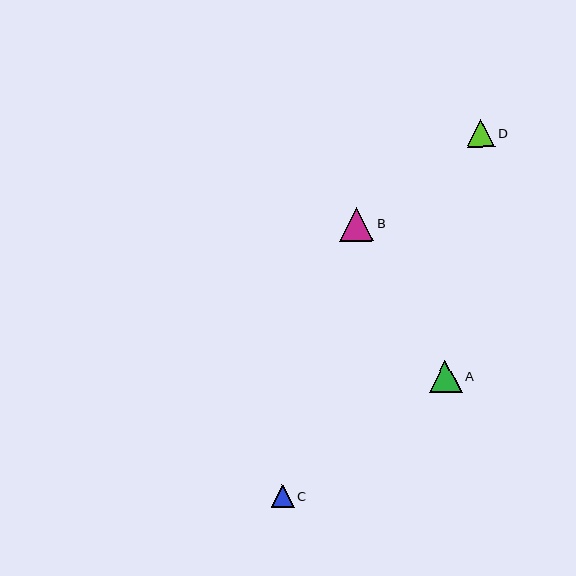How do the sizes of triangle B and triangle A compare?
Triangle B and triangle A are approximately the same size.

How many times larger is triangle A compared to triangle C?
Triangle A is approximately 1.4 times the size of triangle C.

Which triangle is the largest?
Triangle B is the largest with a size of approximately 34 pixels.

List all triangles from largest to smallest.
From largest to smallest: B, A, D, C.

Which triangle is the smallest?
Triangle C is the smallest with a size of approximately 23 pixels.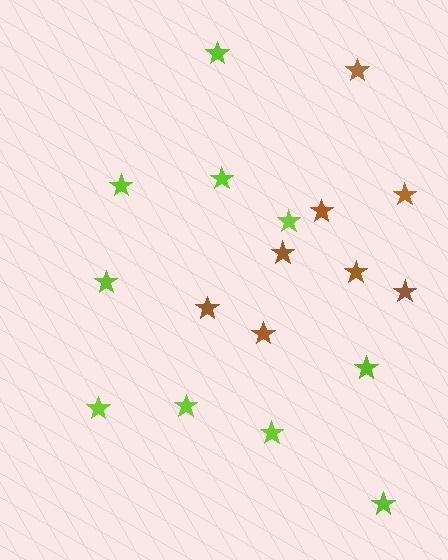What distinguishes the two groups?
There are 2 groups: one group of lime stars (10) and one group of brown stars (8).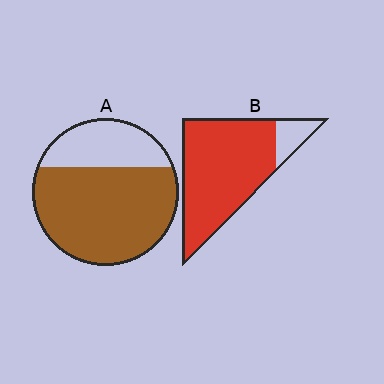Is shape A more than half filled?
Yes.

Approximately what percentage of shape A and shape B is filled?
A is approximately 70% and B is approximately 85%.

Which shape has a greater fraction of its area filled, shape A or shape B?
Shape B.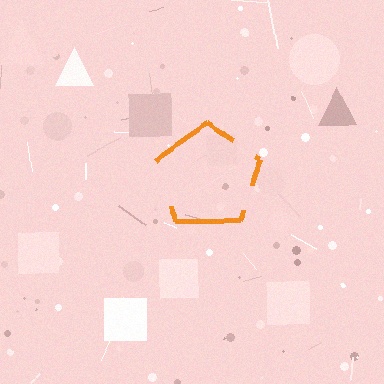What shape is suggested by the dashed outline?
The dashed outline suggests a pentagon.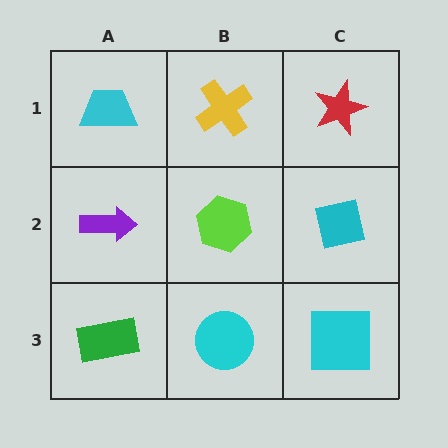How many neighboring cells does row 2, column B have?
4.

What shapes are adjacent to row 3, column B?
A lime hexagon (row 2, column B), a green rectangle (row 3, column A), a cyan square (row 3, column C).